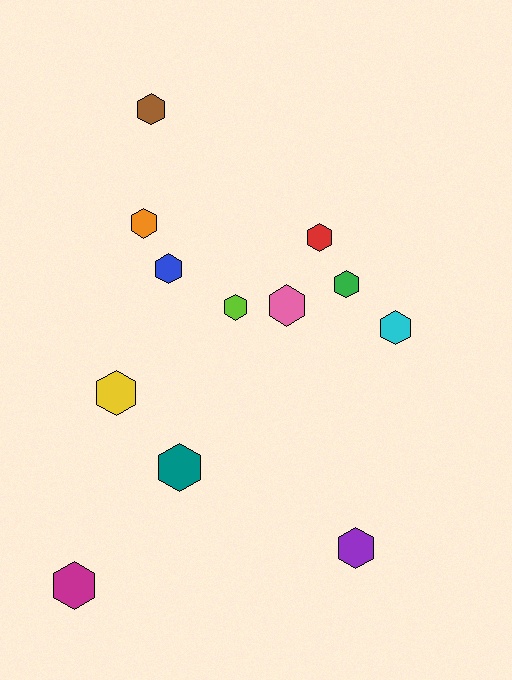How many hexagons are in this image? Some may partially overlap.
There are 12 hexagons.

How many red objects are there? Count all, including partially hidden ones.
There is 1 red object.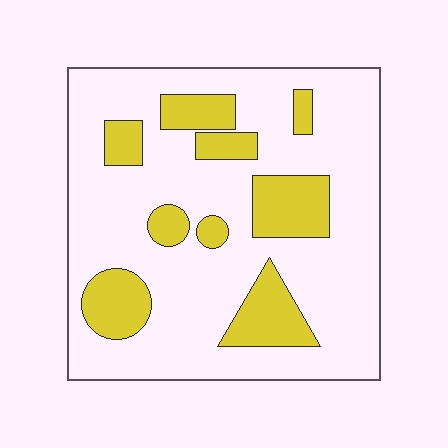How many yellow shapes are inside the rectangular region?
9.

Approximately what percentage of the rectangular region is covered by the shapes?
Approximately 25%.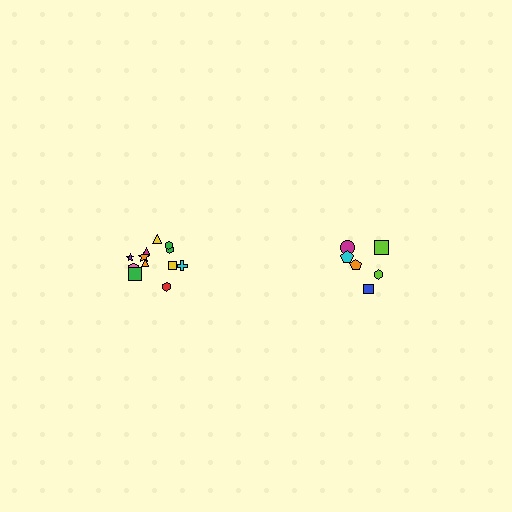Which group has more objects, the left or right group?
The left group.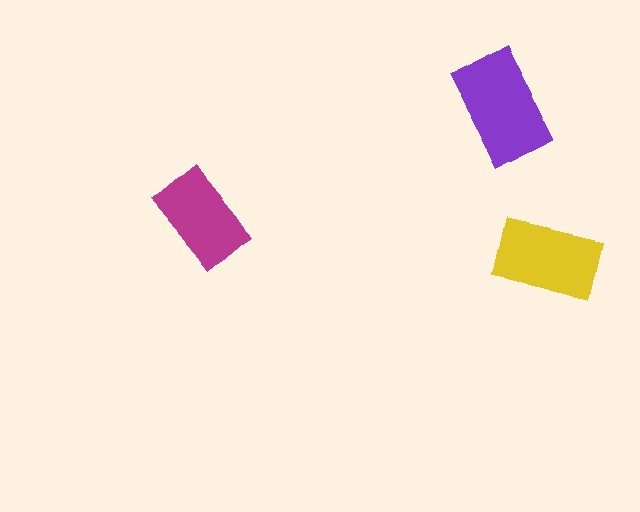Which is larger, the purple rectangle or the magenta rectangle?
The purple one.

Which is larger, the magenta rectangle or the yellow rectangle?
The yellow one.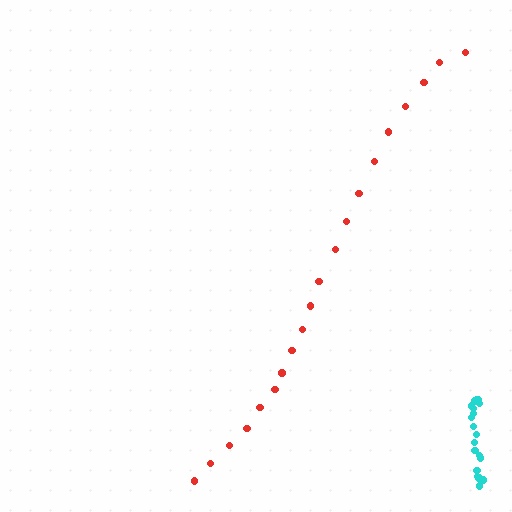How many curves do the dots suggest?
There are 2 distinct paths.